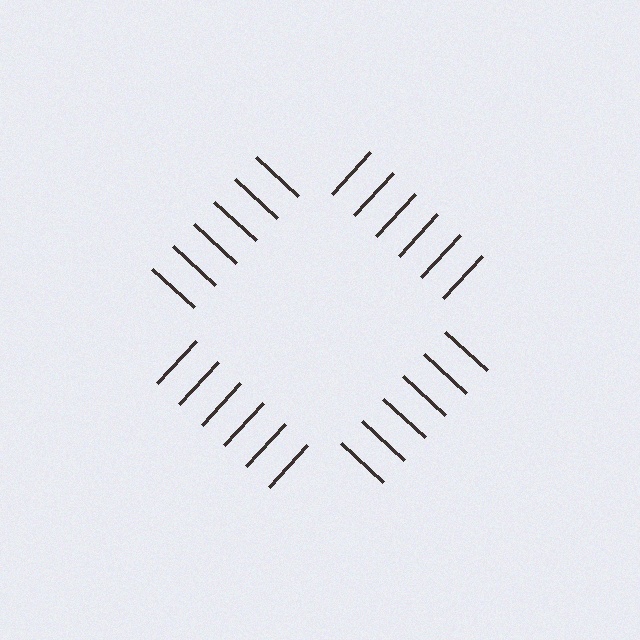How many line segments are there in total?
24 — 6 along each of the 4 edges.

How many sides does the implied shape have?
4 sides — the line-ends trace a square.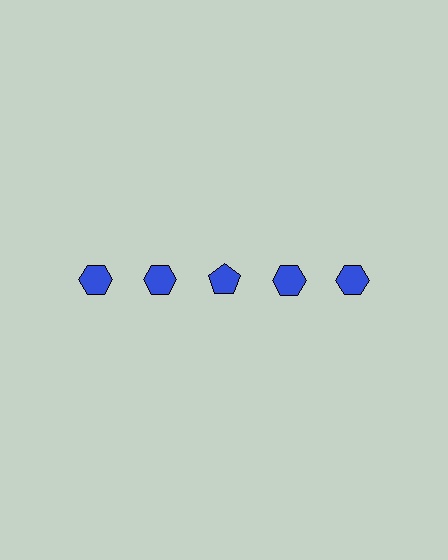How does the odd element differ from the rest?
It has a different shape: pentagon instead of hexagon.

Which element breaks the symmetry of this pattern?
The blue pentagon in the top row, center column breaks the symmetry. All other shapes are blue hexagons.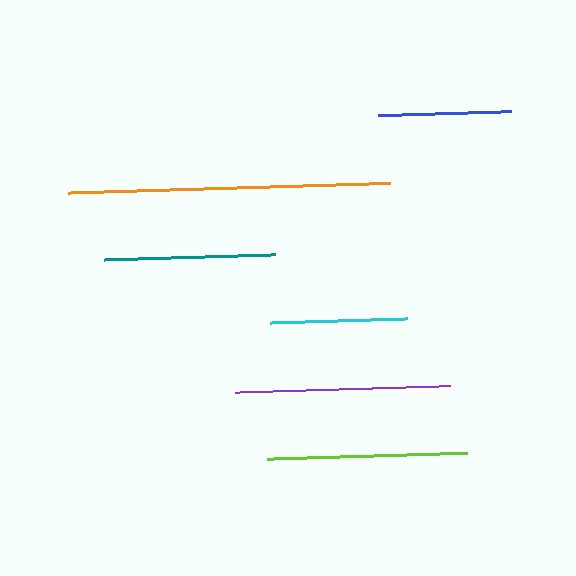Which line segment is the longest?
The orange line is the longest at approximately 322 pixels.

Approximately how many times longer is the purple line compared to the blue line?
The purple line is approximately 1.6 times the length of the blue line.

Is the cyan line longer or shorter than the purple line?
The purple line is longer than the cyan line.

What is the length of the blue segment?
The blue segment is approximately 132 pixels long.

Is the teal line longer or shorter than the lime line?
The lime line is longer than the teal line.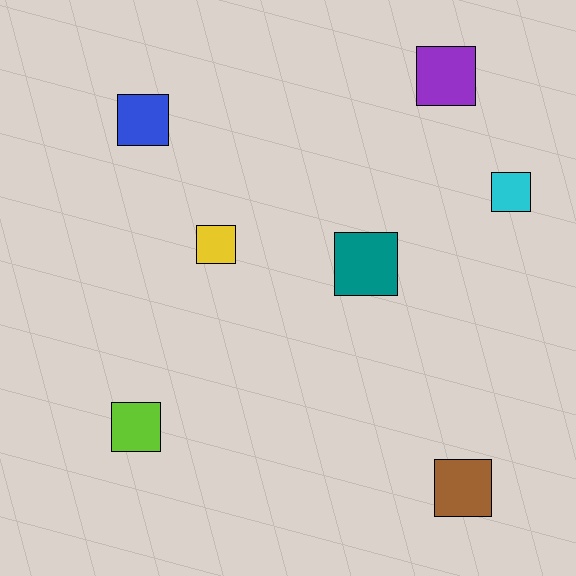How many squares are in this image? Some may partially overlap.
There are 7 squares.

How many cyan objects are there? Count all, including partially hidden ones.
There is 1 cyan object.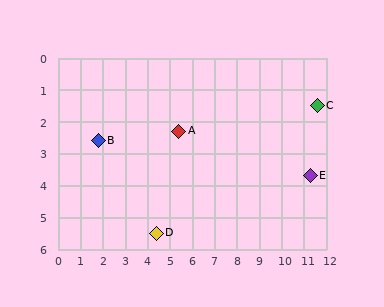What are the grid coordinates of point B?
Point B is at approximately (1.8, 2.6).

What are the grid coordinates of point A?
Point A is at approximately (5.4, 2.3).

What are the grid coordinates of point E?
Point E is at approximately (11.3, 3.7).